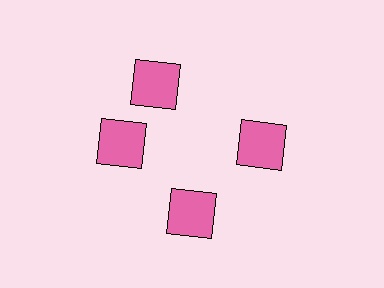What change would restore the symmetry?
The symmetry would be restored by rotating it back into even spacing with its neighbors so that all 4 squares sit at equal angles and equal distance from the center.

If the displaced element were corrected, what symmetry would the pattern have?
It would have 4-fold rotational symmetry — the pattern would map onto itself every 90 degrees.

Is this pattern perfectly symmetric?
No. The 4 pink squares are arranged in a ring, but one element near the 12 o'clock position is rotated out of alignment along the ring, breaking the 4-fold rotational symmetry.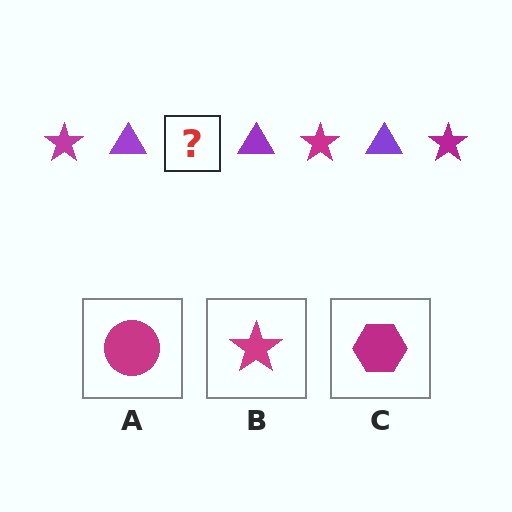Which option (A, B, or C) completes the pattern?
B.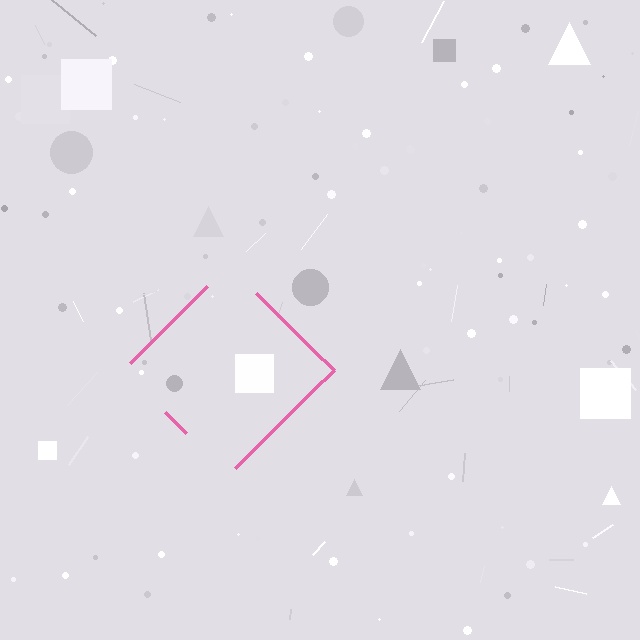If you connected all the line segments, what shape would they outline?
They would outline a diamond.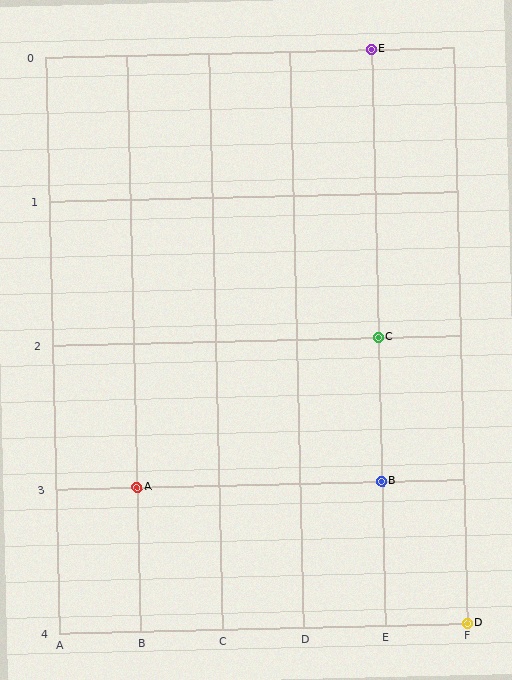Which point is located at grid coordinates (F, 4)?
Point D is at (F, 4).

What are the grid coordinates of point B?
Point B is at grid coordinates (E, 3).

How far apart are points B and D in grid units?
Points B and D are 1 column and 1 row apart (about 1.4 grid units diagonally).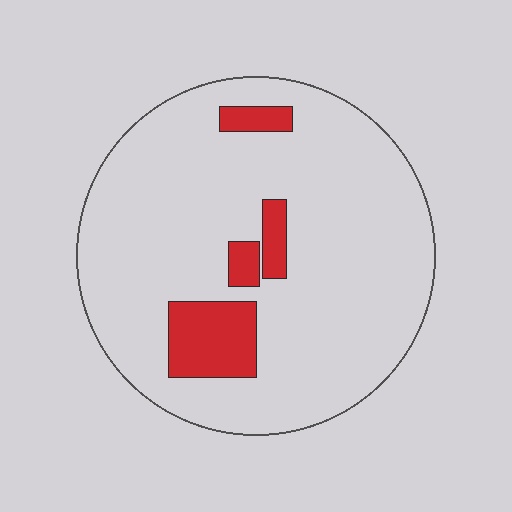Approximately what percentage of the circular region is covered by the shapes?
Approximately 10%.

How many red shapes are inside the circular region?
4.